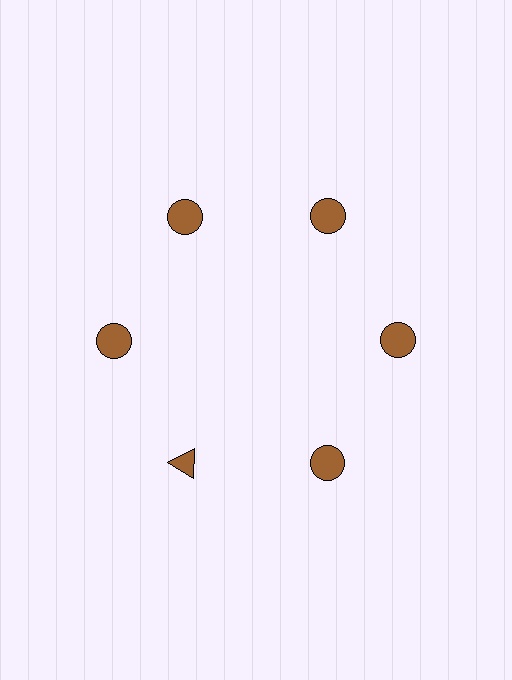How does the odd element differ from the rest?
It has a different shape: triangle instead of circle.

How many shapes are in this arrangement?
There are 6 shapes arranged in a ring pattern.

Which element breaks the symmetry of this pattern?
The brown triangle at roughly the 7 o'clock position breaks the symmetry. All other shapes are brown circles.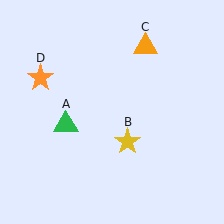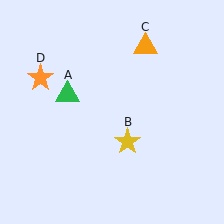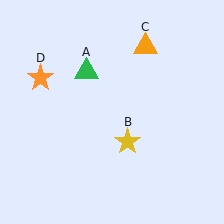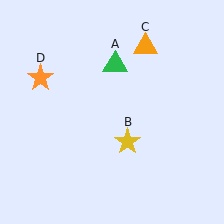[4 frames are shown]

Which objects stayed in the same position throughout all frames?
Yellow star (object B) and orange triangle (object C) and orange star (object D) remained stationary.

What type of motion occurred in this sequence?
The green triangle (object A) rotated clockwise around the center of the scene.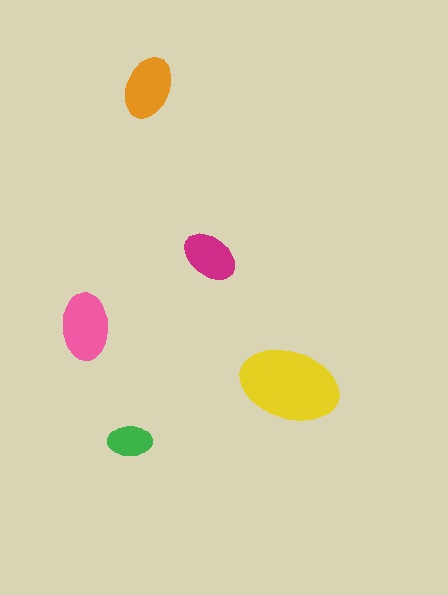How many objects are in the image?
There are 5 objects in the image.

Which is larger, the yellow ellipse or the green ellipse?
The yellow one.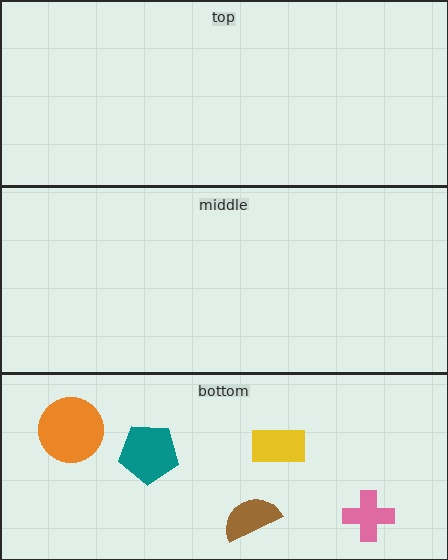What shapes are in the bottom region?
The teal pentagon, the orange circle, the brown semicircle, the yellow rectangle, the pink cross.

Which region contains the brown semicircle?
The bottom region.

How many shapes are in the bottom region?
5.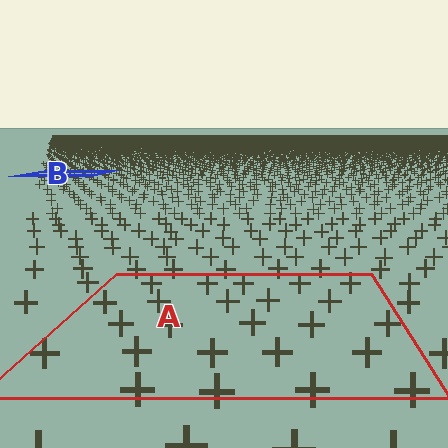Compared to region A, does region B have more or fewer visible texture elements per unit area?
Region B has more texture elements per unit area — they are packed more densely because it is farther away.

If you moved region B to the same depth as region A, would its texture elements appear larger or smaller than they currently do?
They would appear larger. At a closer depth, the same texture elements are projected at a bigger on-screen size.